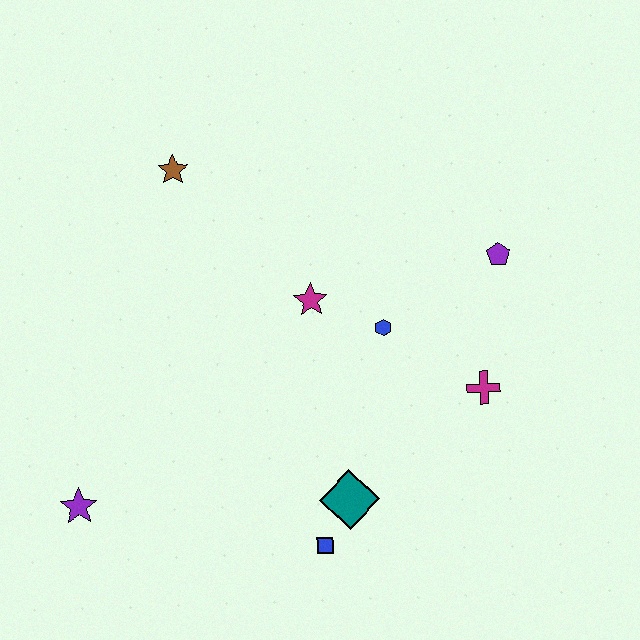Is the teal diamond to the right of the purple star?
Yes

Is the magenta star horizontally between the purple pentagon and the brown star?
Yes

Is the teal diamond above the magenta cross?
No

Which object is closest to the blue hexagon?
The magenta star is closest to the blue hexagon.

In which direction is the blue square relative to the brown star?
The blue square is below the brown star.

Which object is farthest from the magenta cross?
The purple star is farthest from the magenta cross.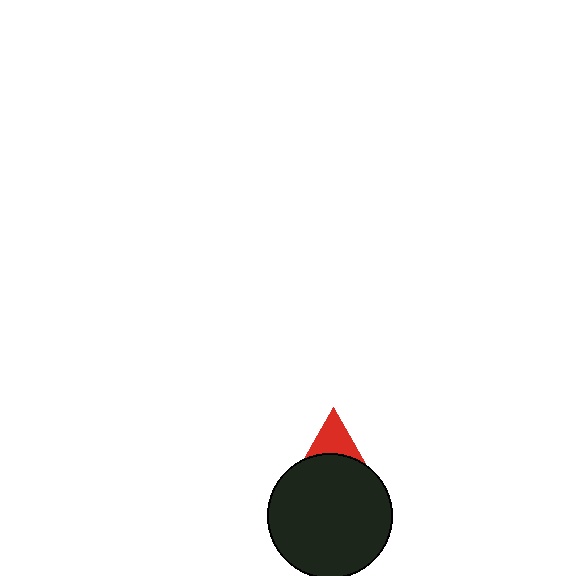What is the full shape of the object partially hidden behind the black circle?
The partially hidden object is a red triangle.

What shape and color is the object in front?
The object in front is a black circle.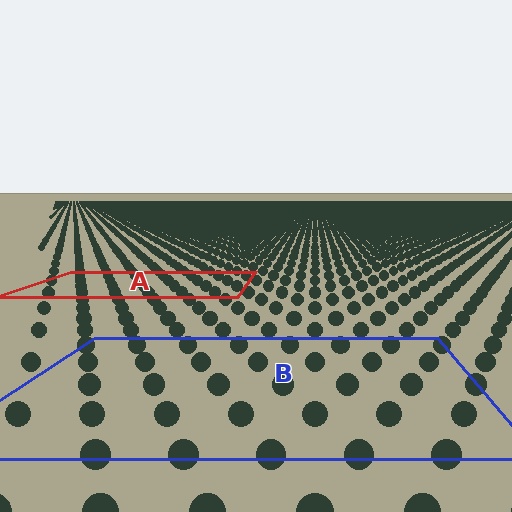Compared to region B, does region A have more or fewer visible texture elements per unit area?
Region A has more texture elements per unit area — they are packed more densely because it is farther away.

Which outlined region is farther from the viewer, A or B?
Region A is farther from the viewer — the texture elements inside it appear smaller and more densely packed.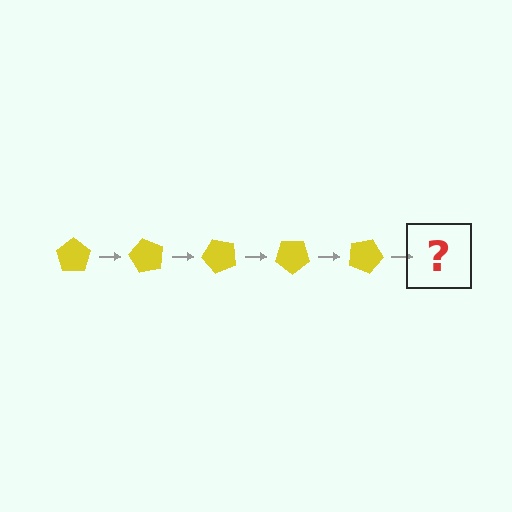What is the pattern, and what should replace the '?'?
The pattern is that the pentagon rotates 60 degrees each step. The '?' should be a yellow pentagon rotated 300 degrees.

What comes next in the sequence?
The next element should be a yellow pentagon rotated 300 degrees.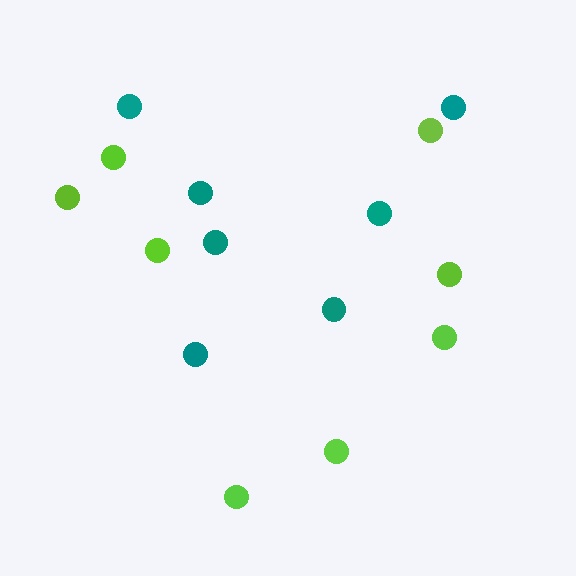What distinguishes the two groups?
There are 2 groups: one group of teal circles (7) and one group of lime circles (8).